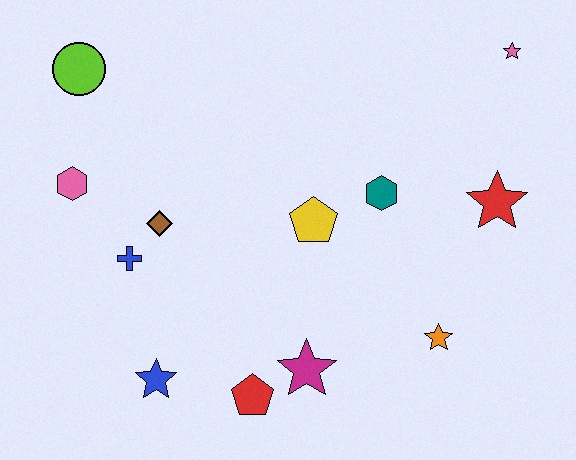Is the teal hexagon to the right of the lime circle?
Yes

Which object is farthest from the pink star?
The blue star is farthest from the pink star.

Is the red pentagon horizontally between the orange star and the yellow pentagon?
No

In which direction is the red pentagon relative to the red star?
The red pentagon is to the left of the red star.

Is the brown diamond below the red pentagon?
No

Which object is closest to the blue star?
The red pentagon is closest to the blue star.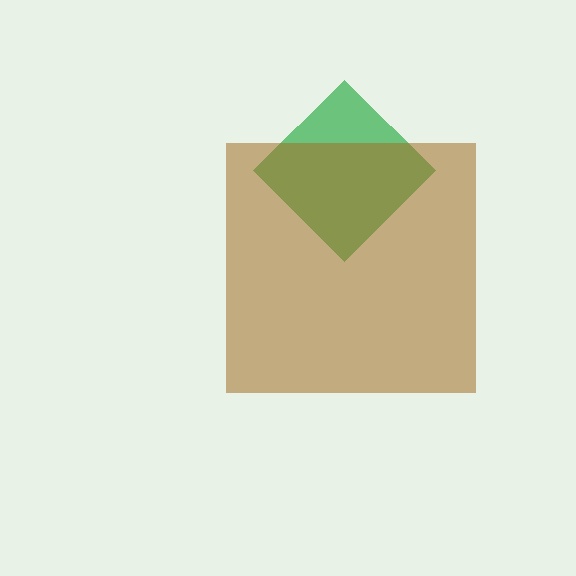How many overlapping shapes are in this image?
There are 2 overlapping shapes in the image.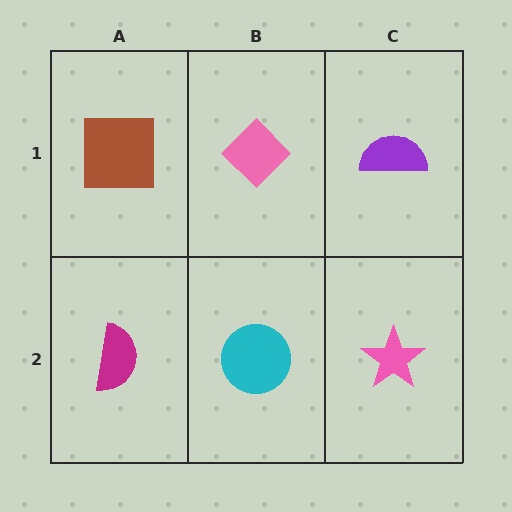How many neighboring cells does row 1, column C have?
2.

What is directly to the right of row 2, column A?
A cyan circle.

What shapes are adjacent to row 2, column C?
A purple semicircle (row 1, column C), a cyan circle (row 2, column B).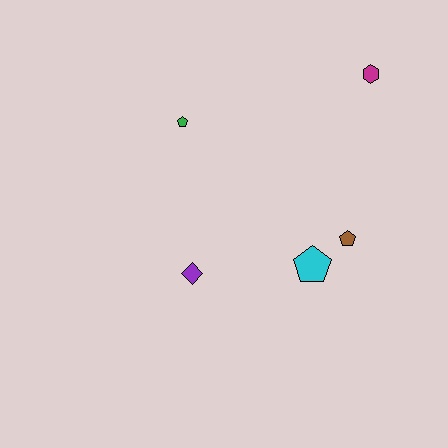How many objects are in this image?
There are 5 objects.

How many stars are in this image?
There are no stars.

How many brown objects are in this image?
There is 1 brown object.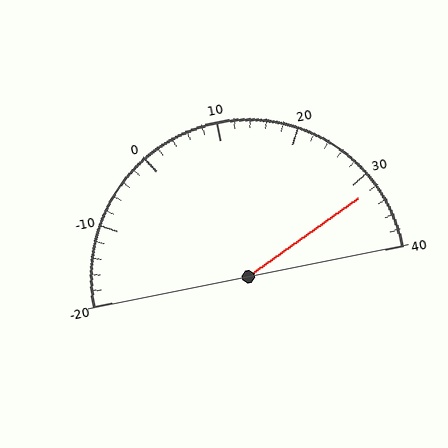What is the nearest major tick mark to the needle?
The nearest major tick mark is 30.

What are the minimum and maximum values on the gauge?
The gauge ranges from -20 to 40.